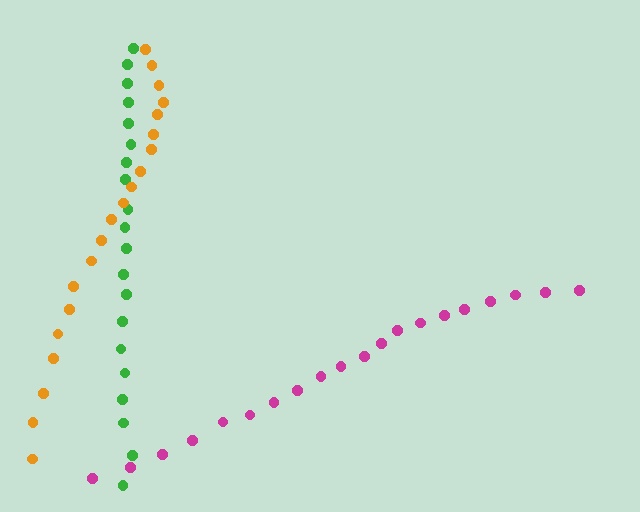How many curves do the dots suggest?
There are 3 distinct paths.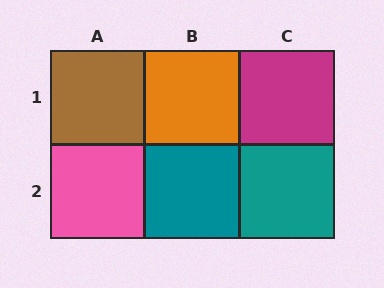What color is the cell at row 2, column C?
Teal.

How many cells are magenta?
1 cell is magenta.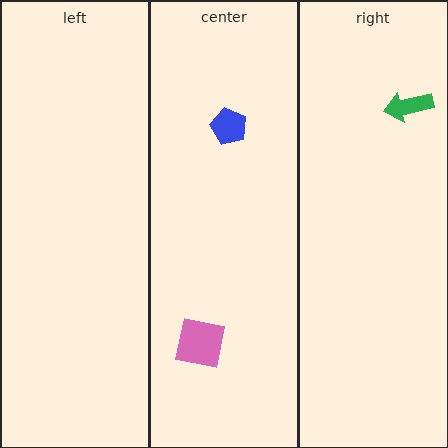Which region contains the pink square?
The center region.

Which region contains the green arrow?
The right region.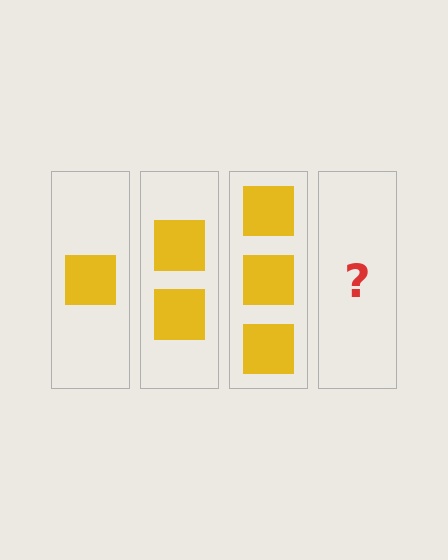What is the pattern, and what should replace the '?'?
The pattern is that each step adds one more square. The '?' should be 4 squares.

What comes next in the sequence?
The next element should be 4 squares.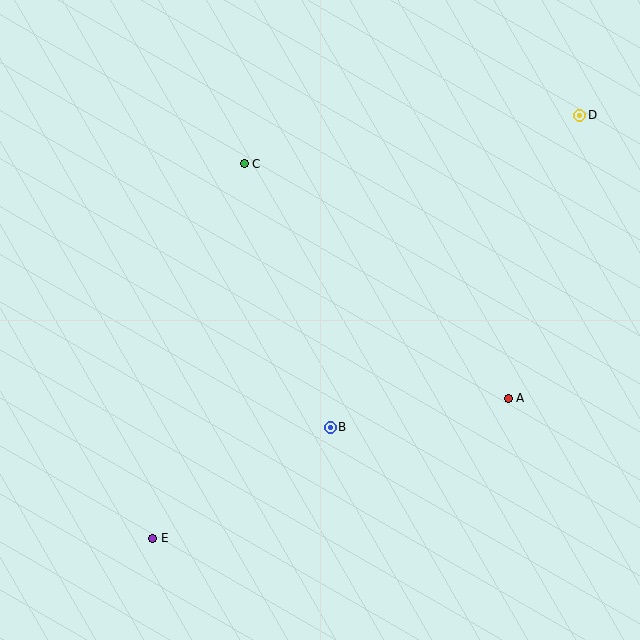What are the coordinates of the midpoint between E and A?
The midpoint between E and A is at (330, 468).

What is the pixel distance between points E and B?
The distance between E and B is 209 pixels.